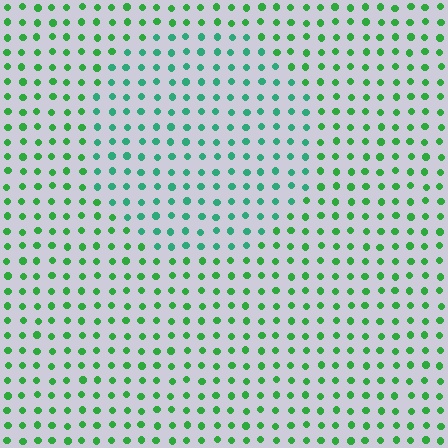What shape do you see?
I see a circle.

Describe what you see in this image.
The image is filled with small green elements in a uniform arrangement. A circle-shaped region is visible where the elements are tinted to a slightly different hue, forming a subtle color boundary.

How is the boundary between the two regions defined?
The boundary is defined purely by a slight shift in hue (about 31 degrees). Spacing, size, and orientation are identical on both sides.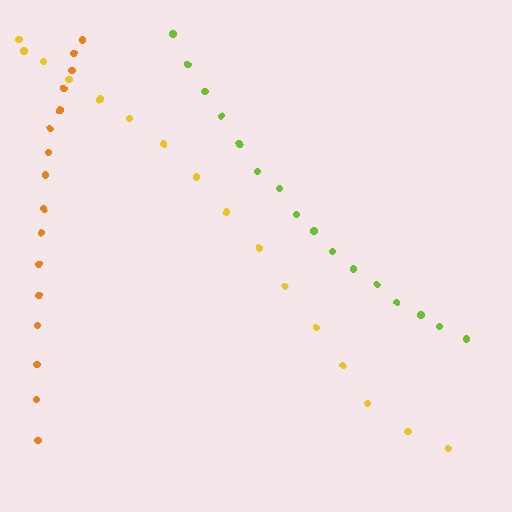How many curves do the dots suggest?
There are 3 distinct paths.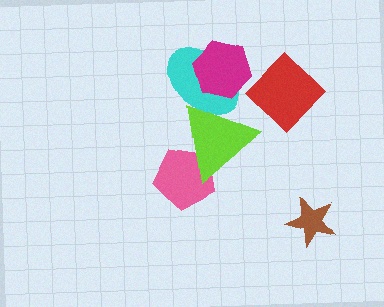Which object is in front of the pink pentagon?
The lime triangle is in front of the pink pentagon.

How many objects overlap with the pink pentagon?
1 object overlaps with the pink pentagon.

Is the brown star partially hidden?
No, no other shape covers it.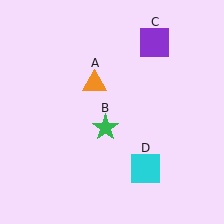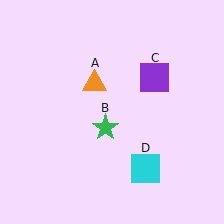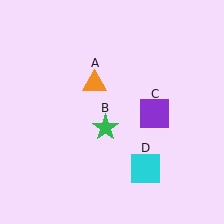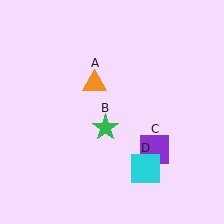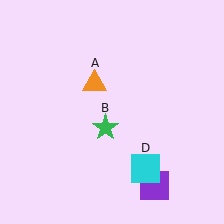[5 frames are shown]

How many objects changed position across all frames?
1 object changed position: purple square (object C).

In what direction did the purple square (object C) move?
The purple square (object C) moved down.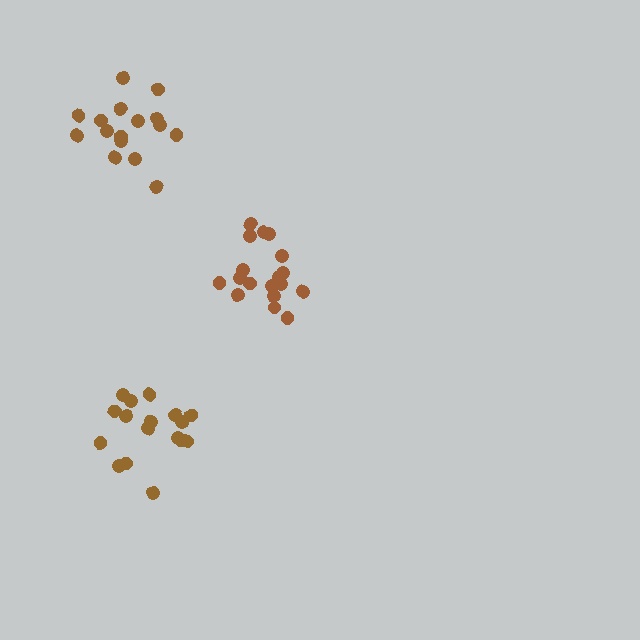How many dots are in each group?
Group 1: 18 dots, Group 2: 17 dots, Group 3: 16 dots (51 total).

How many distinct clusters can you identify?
There are 3 distinct clusters.